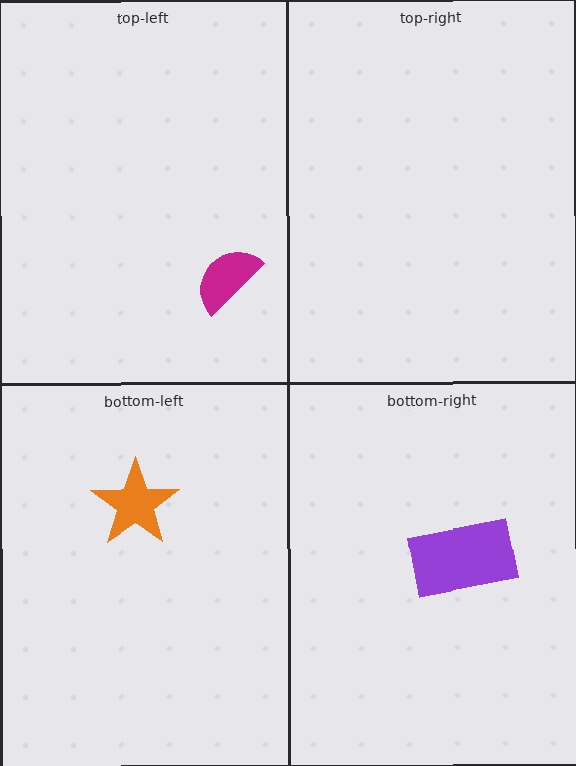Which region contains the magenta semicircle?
The top-left region.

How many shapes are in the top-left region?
1.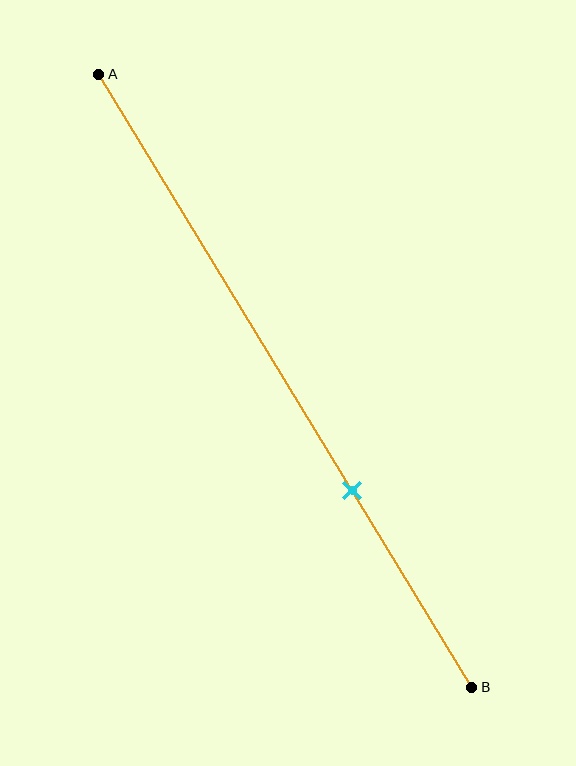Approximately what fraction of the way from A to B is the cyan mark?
The cyan mark is approximately 70% of the way from A to B.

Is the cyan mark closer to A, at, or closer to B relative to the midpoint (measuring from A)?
The cyan mark is closer to point B than the midpoint of segment AB.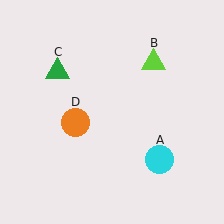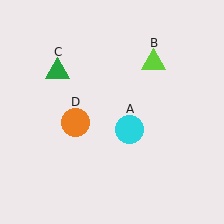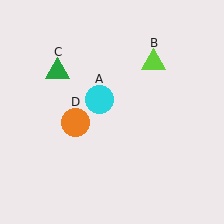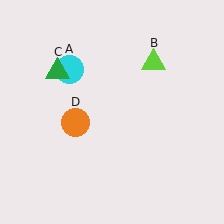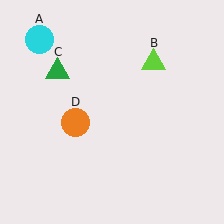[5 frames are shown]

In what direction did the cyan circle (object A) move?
The cyan circle (object A) moved up and to the left.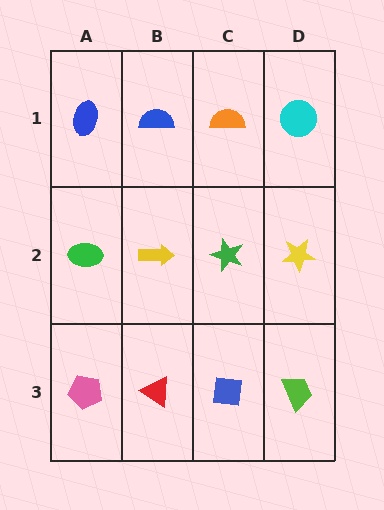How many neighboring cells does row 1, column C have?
3.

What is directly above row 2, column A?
A blue ellipse.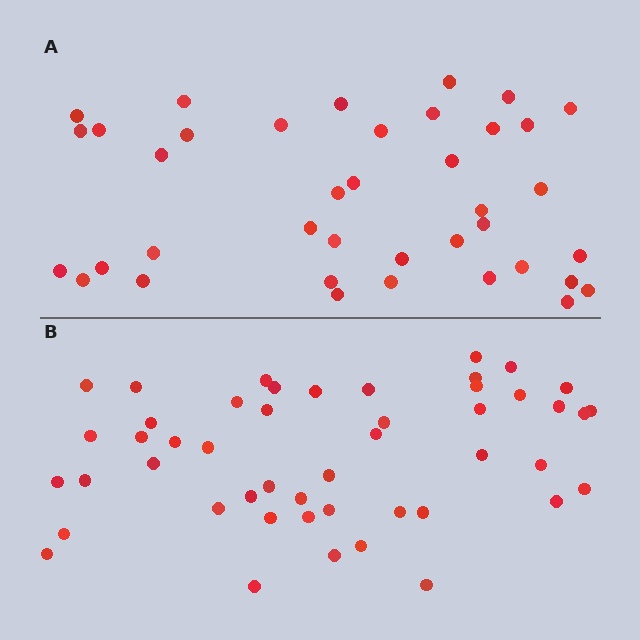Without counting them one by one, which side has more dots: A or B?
Region B (the bottom region) has more dots.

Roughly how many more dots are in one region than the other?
Region B has roughly 8 or so more dots than region A.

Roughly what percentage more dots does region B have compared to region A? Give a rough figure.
About 25% more.